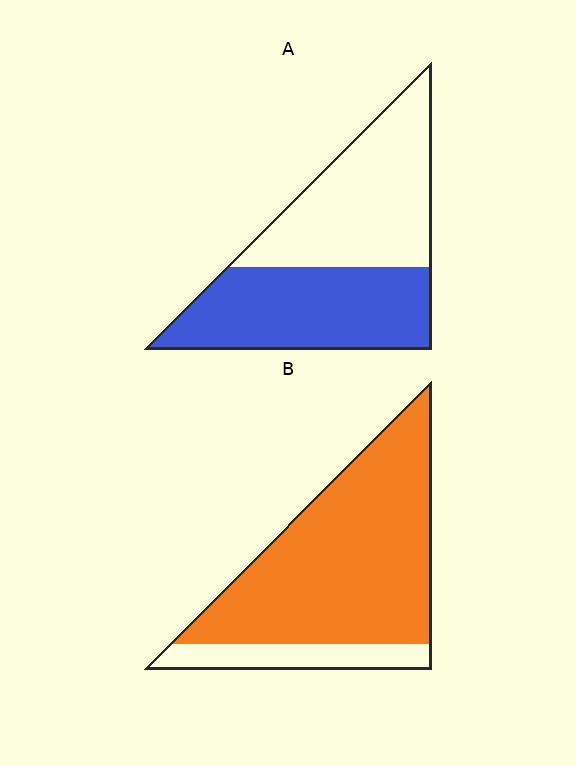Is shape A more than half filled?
Roughly half.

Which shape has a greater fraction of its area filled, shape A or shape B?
Shape B.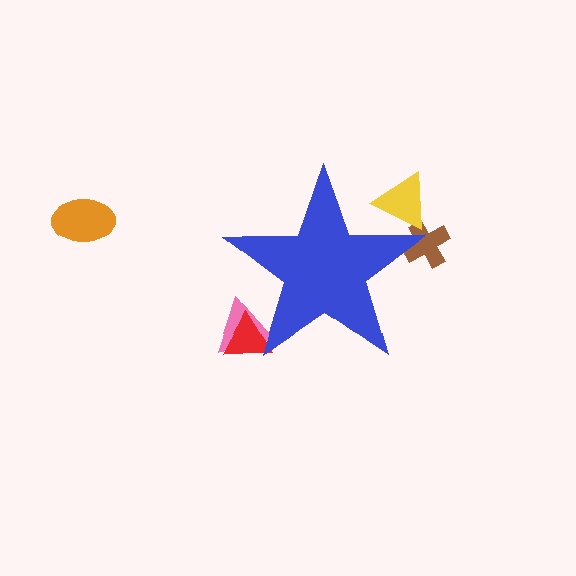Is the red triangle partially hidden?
Yes, the red triangle is partially hidden behind the blue star.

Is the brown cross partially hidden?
Yes, the brown cross is partially hidden behind the blue star.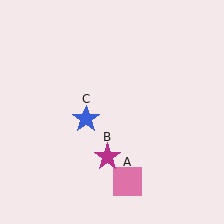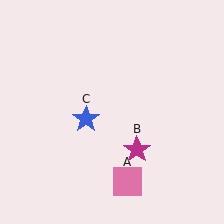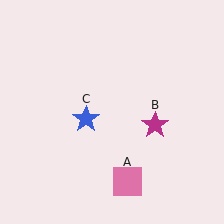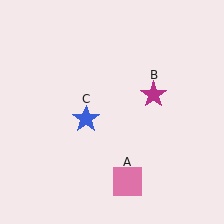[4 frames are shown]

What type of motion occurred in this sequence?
The magenta star (object B) rotated counterclockwise around the center of the scene.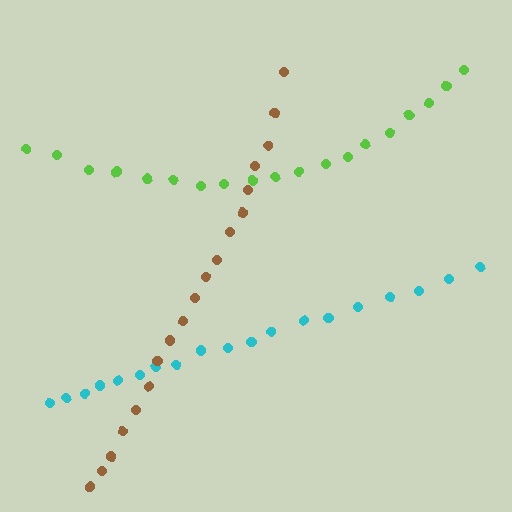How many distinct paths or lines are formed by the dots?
There are 3 distinct paths.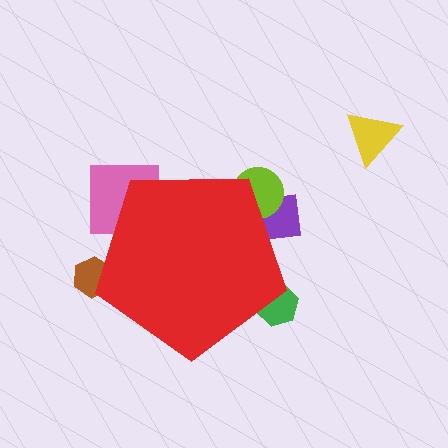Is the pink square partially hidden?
Yes, the pink square is partially hidden behind the red pentagon.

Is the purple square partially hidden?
Yes, the purple square is partially hidden behind the red pentagon.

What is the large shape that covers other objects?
A red pentagon.